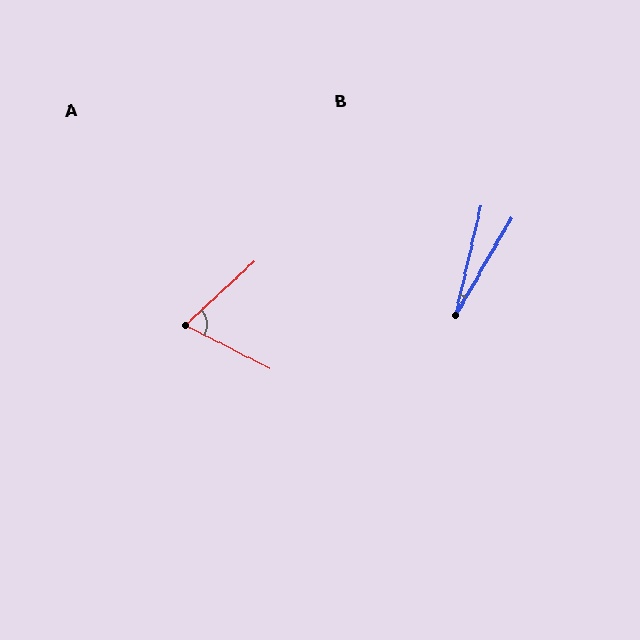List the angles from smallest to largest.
B (16°), A (69°).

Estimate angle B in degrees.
Approximately 16 degrees.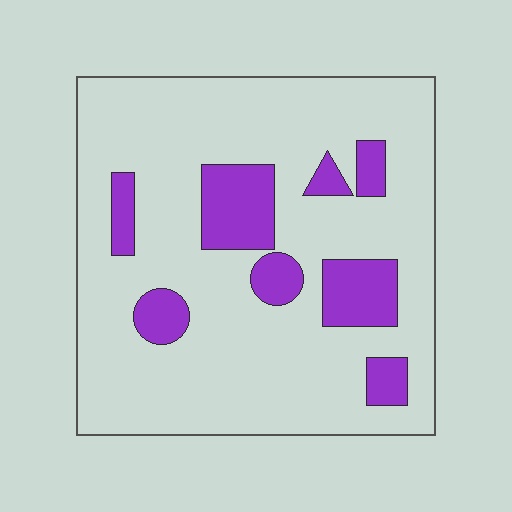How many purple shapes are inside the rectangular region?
8.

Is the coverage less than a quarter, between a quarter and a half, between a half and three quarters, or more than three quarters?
Less than a quarter.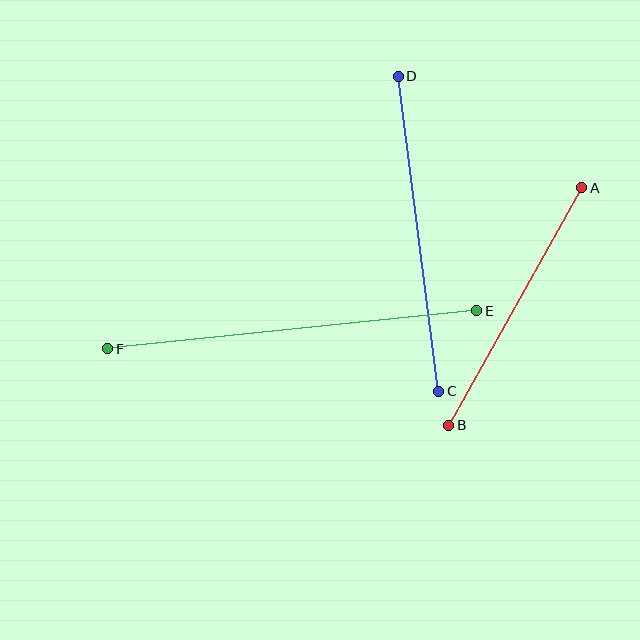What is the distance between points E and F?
The distance is approximately 371 pixels.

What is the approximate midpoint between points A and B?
The midpoint is at approximately (515, 307) pixels.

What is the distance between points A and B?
The distance is approximately 272 pixels.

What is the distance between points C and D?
The distance is approximately 318 pixels.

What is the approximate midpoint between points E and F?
The midpoint is at approximately (292, 330) pixels.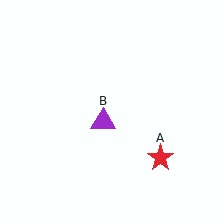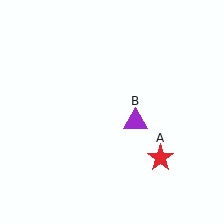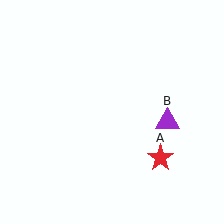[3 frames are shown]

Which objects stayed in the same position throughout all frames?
Red star (object A) remained stationary.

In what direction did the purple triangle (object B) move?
The purple triangle (object B) moved right.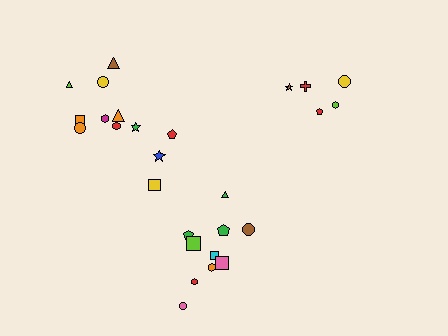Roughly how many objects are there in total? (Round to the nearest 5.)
Roughly 25 objects in total.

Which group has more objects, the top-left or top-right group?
The top-left group.